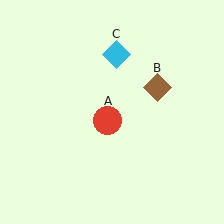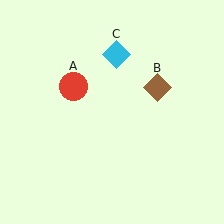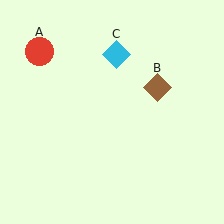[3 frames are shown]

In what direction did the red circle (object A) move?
The red circle (object A) moved up and to the left.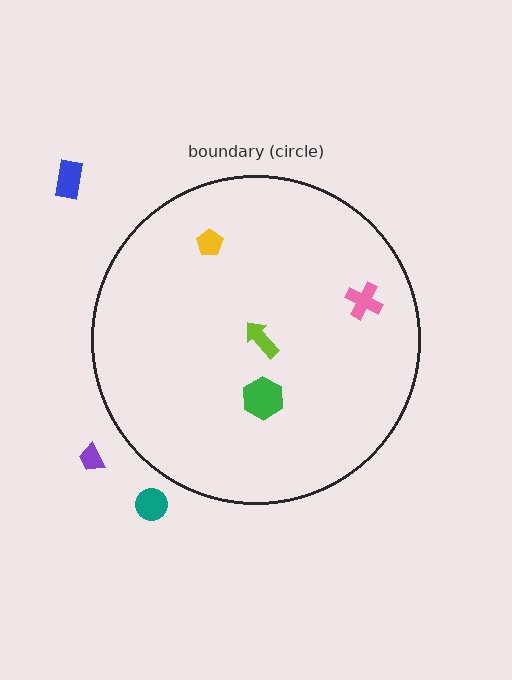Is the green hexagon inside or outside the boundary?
Inside.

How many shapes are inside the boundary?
4 inside, 3 outside.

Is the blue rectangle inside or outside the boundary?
Outside.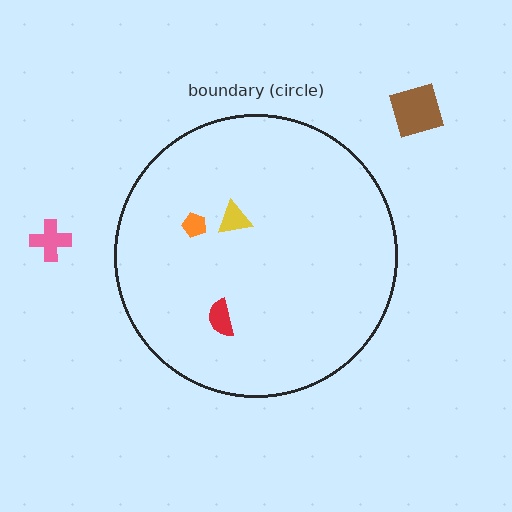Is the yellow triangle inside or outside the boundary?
Inside.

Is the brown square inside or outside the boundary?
Outside.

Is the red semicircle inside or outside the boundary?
Inside.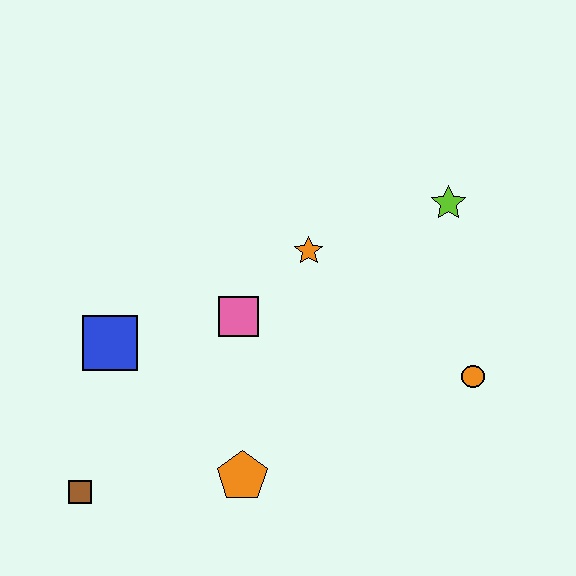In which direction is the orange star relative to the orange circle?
The orange star is to the left of the orange circle.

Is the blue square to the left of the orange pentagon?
Yes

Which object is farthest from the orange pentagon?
The lime star is farthest from the orange pentagon.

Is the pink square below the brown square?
No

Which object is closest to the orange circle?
The lime star is closest to the orange circle.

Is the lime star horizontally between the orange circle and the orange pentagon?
Yes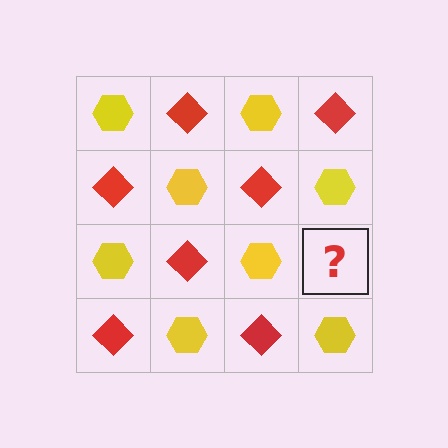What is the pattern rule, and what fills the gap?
The rule is that it alternates yellow hexagon and red diamond in a checkerboard pattern. The gap should be filled with a red diamond.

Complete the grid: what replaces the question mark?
The question mark should be replaced with a red diamond.